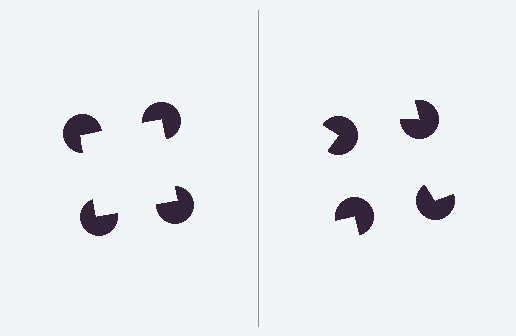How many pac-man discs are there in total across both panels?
8 — 4 on each side.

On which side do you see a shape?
An illusory square appears on the left side. On the right side the wedge cuts are rotated, so no coherent shape forms.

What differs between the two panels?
The pac-man discs are positioned identically on both sides; only the wedge orientations differ. On the left they align to a square; on the right they are misaligned.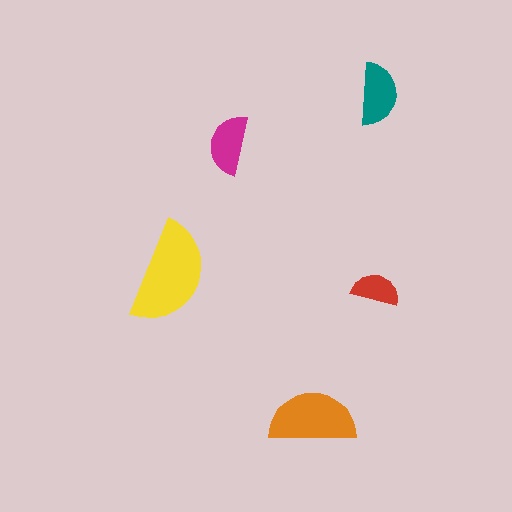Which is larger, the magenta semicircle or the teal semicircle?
The teal one.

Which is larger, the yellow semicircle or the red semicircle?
The yellow one.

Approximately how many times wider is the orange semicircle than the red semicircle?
About 2 times wider.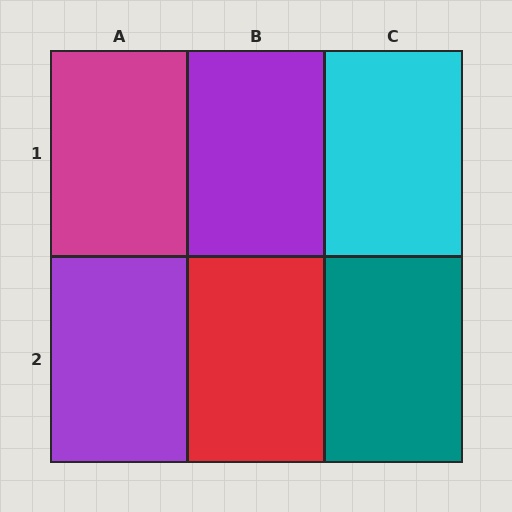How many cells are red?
1 cell is red.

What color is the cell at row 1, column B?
Purple.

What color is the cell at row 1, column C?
Cyan.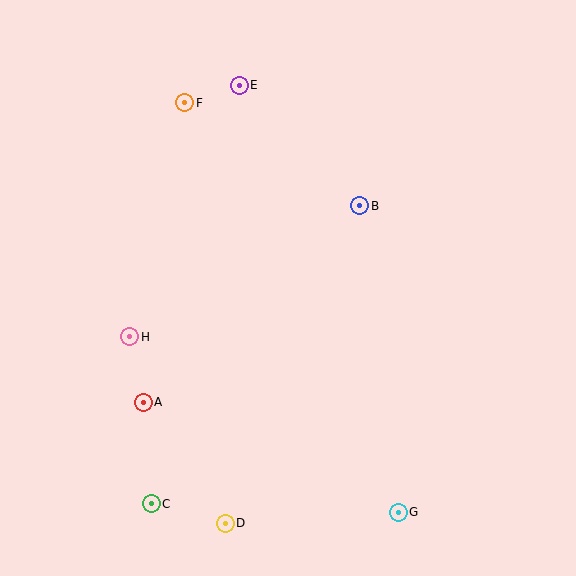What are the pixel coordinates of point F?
Point F is at (185, 103).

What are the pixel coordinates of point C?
Point C is at (151, 504).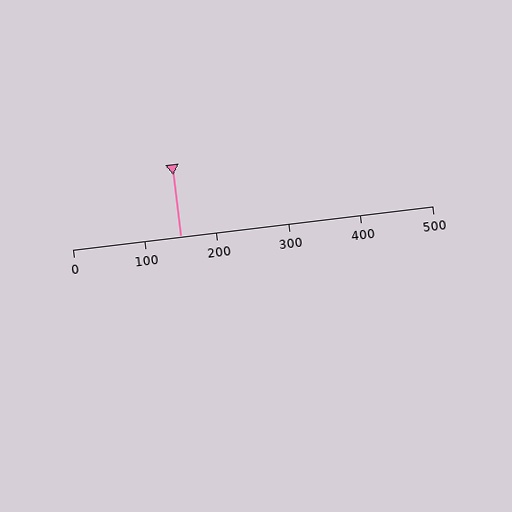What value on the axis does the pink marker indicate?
The marker indicates approximately 150.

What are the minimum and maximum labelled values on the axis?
The axis runs from 0 to 500.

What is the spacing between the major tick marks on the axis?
The major ticks are spaced 100 apart.